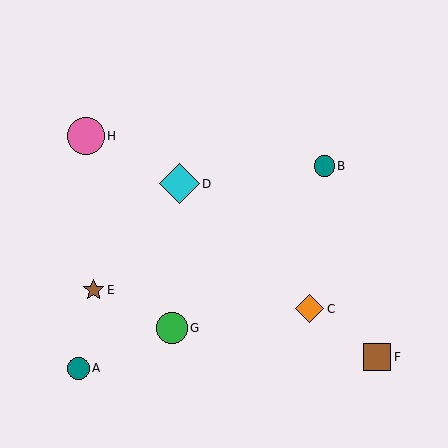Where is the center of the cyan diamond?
The center of the cyan diamond is at (179, 184).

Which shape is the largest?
The cyan diamond (labeled D) is the largest.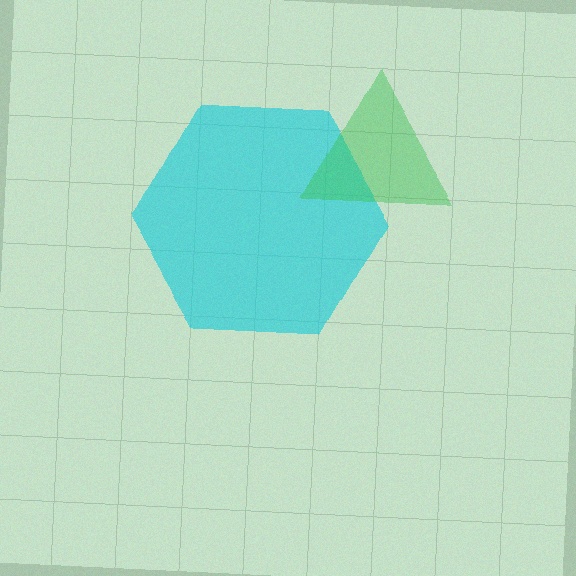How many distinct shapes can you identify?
There are 2 distinct shapes: a cyan hexagon, a green triangle.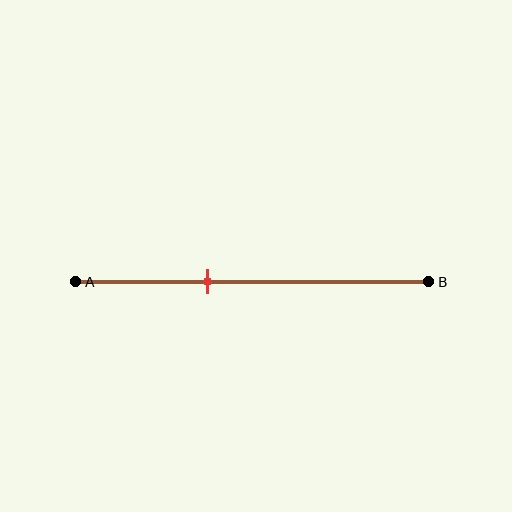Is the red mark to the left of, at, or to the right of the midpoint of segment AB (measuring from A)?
The red mark is to the left of the midpoint of segment AB.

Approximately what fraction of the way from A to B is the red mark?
The red mark is approximately 35% of the way from A to B.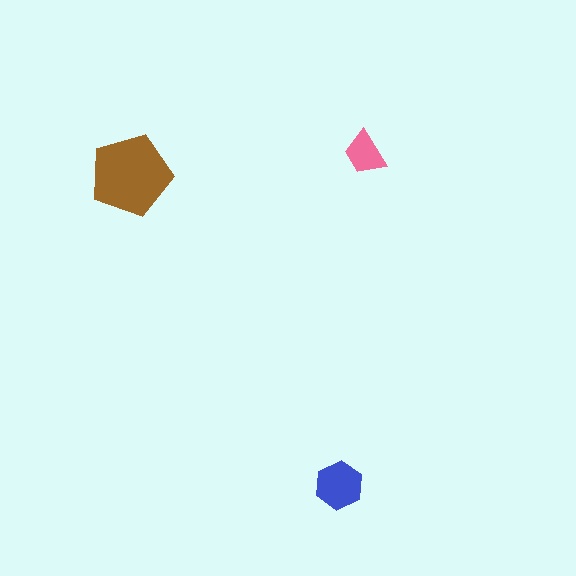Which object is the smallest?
The pink trapezoid.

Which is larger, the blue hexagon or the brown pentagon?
The brown pentagon.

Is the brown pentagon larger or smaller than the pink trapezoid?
Larger.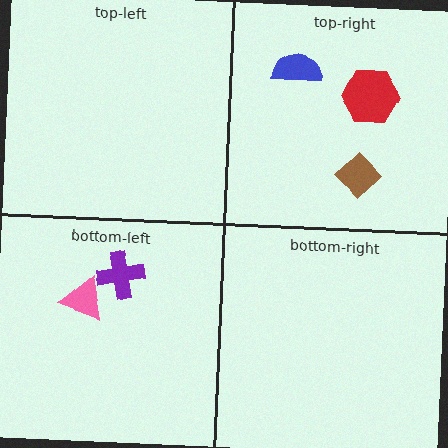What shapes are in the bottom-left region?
The purple cross, the pink triangle.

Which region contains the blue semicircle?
The top-right region.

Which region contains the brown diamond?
The top-right region.